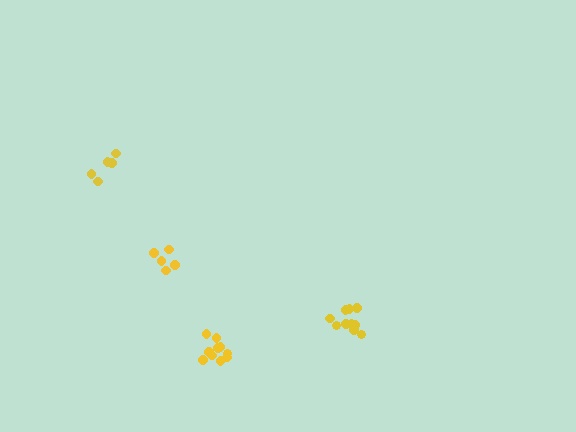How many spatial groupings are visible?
There are 4 spatial groupings.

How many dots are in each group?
Group 1: 5 dots, Group 2: 10 dots, Group 3: 10 dots, Group 4: 5 dots (30 total).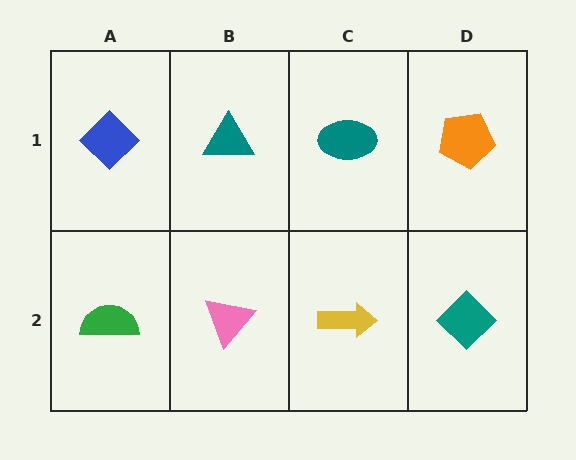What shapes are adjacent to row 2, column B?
A teal triangle (row 1, column B), a green semicircle (row 2, column A), a yellow arrow (row 2, column C).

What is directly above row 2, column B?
A teal triangle.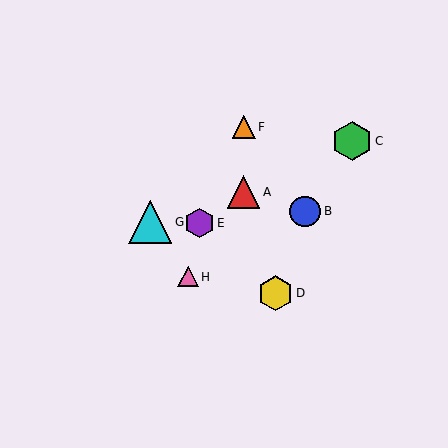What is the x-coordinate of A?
Object A is at x≈244.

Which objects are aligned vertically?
Objects A, F are aligned vertically.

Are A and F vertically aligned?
Yes, both are at x≈244.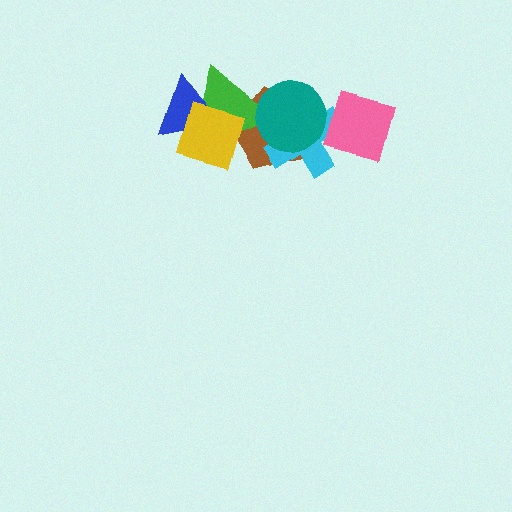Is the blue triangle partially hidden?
Yes, it is partially covered by another shape.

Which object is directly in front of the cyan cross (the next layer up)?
The pink square is directly in front of the cyan cross.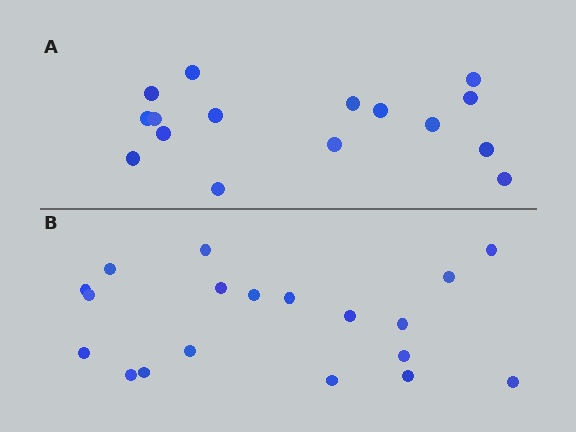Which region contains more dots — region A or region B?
Region B (the bottom region) has more dots.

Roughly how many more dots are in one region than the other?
Region B has just a few more — roughly 2 or 3 more dots than region A.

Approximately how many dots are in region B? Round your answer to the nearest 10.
About 20 dots. (The exact count is 19, which rounds to 20.)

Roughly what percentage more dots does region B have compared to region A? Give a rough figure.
About 20% more.